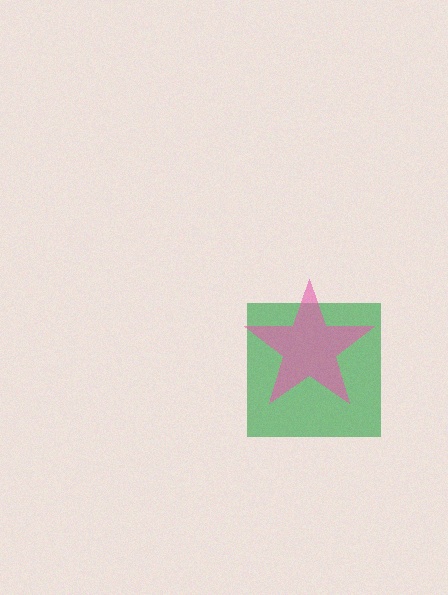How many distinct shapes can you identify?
There are 2 distinct shapes: a green square, a pink star.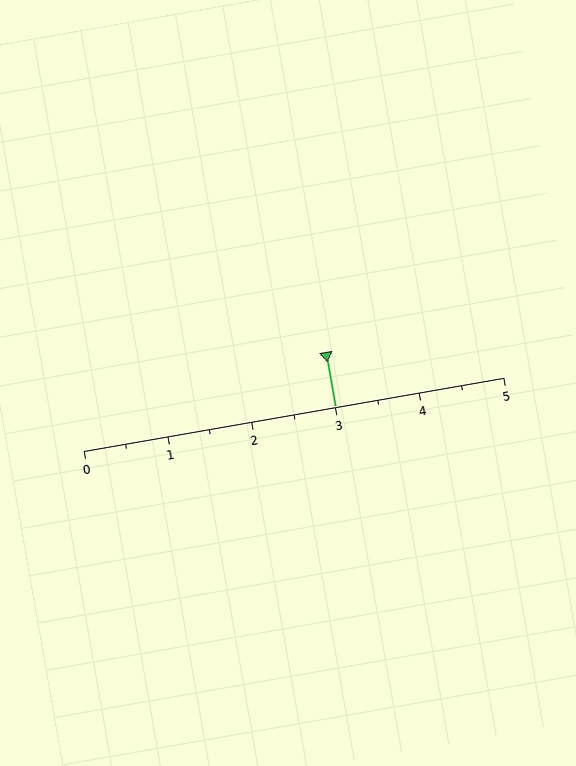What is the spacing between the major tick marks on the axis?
The major ticks are spaced 1 apart.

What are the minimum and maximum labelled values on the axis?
The axis runs from 0 to 5.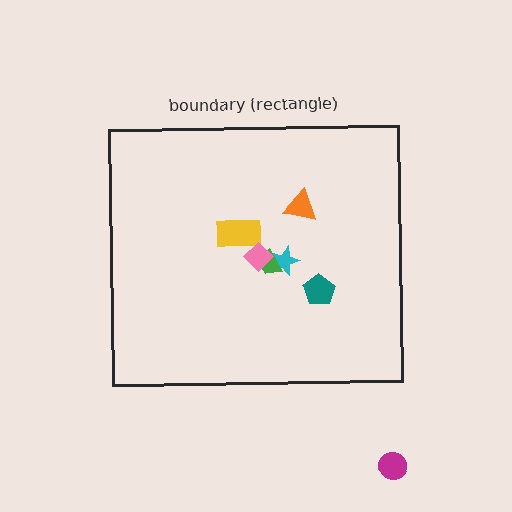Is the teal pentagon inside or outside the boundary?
Inside.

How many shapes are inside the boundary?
6 inside, 1 outside.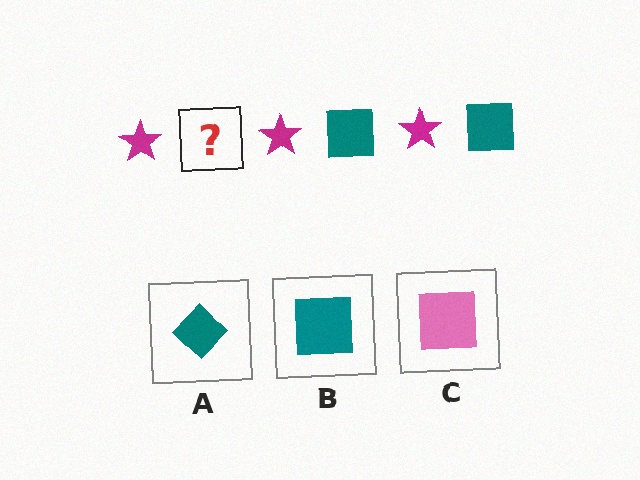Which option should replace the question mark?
Option B.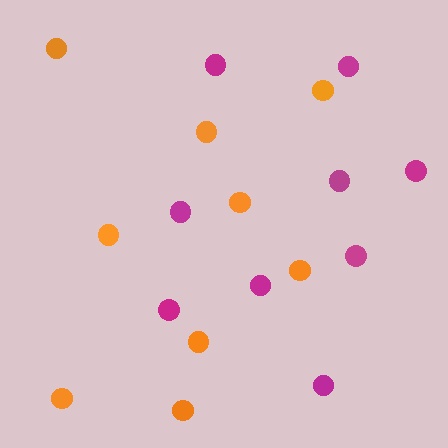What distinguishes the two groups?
There are 2 groups: one group of magenta circles (9) and one group of orange circles (9).